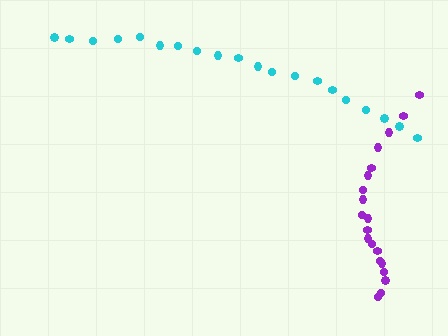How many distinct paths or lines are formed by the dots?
There are 2 distinct paths.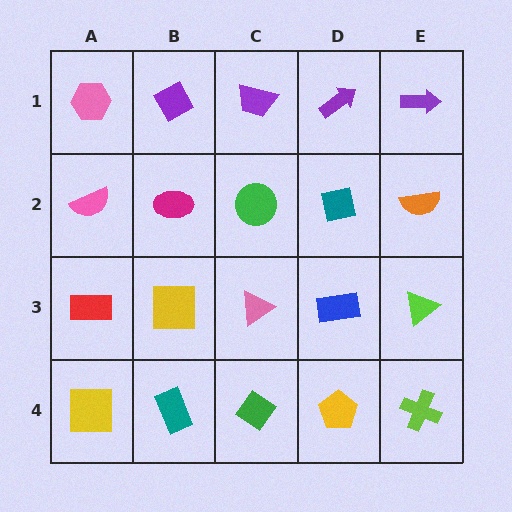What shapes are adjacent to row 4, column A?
A red rectangle (row 3, column A), a teal rectangle (row 4, column B).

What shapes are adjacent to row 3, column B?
A magenta ellipse (row 2, column B), a teal rectangle (row 4, column B), a red rectangle (row 3, column A), a pink triangle (row 3, column C).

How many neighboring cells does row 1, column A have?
2.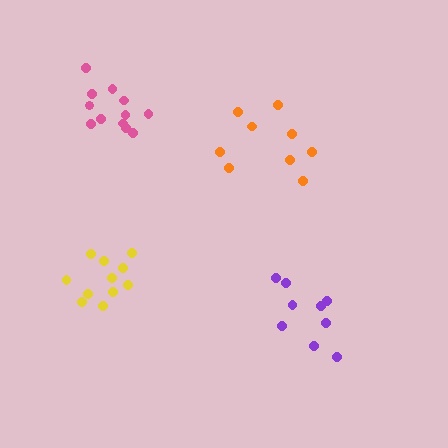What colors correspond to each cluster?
The clusters are colored: yellow, orange, pink, purple.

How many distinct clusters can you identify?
There are 4 distinct clusters.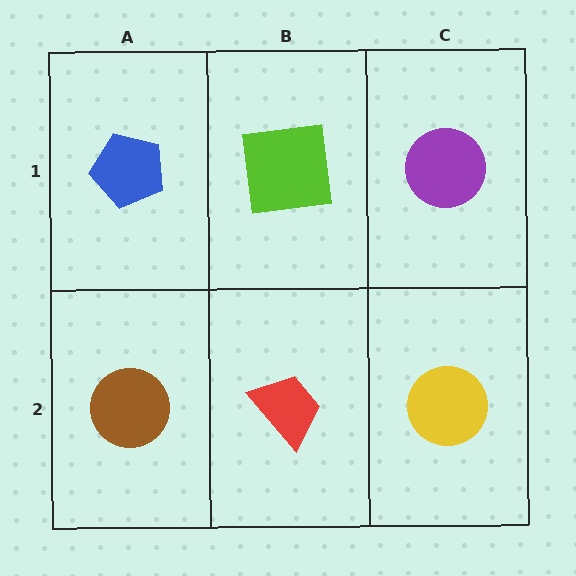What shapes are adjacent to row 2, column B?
A lime square (row 1, column B), a brown circle (row 2, column A), a yellow circle (row 2, column C).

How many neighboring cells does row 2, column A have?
2.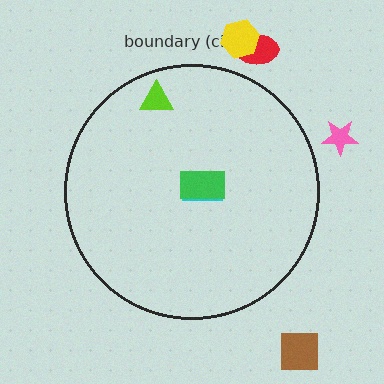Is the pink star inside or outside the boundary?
Outside.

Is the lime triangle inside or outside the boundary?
Inside.